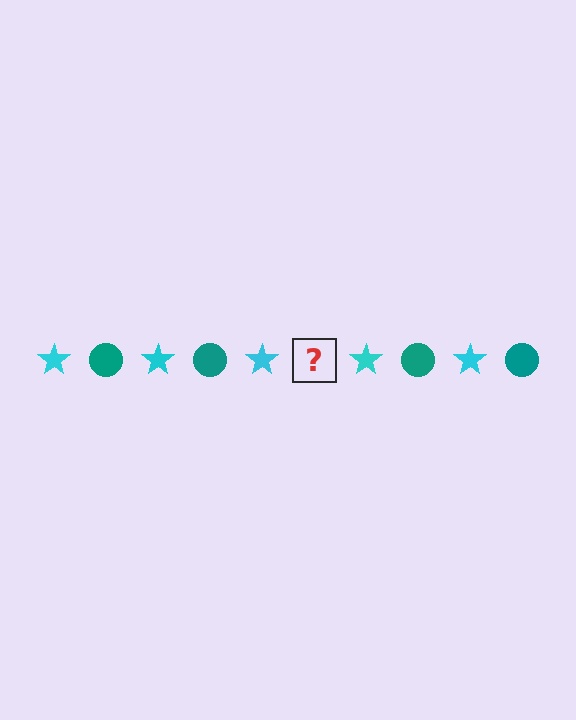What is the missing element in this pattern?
The missing element is a teal circle.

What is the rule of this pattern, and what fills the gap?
The rule is that the pattern alternates between cyan star and teal circle. The gap should be filled with a teal circle.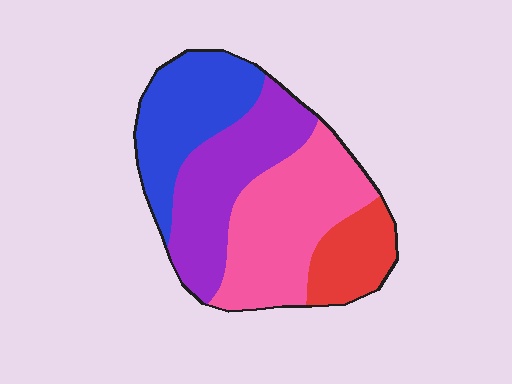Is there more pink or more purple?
Pink.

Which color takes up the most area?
Pink, at roughly 35%.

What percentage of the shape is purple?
Purple takes up between a quarter and a half of the shape.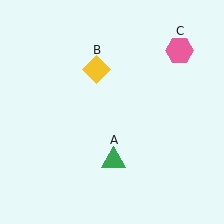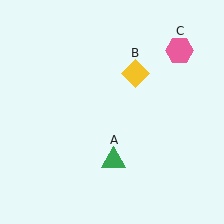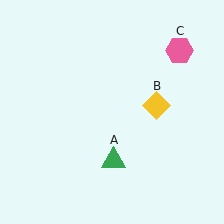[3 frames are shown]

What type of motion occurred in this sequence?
The yellow diamond (object B) rotated clockwise around the center of the scene.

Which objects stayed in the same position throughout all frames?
Green triangle (object A) and pink hexagon (object C) remained stationary.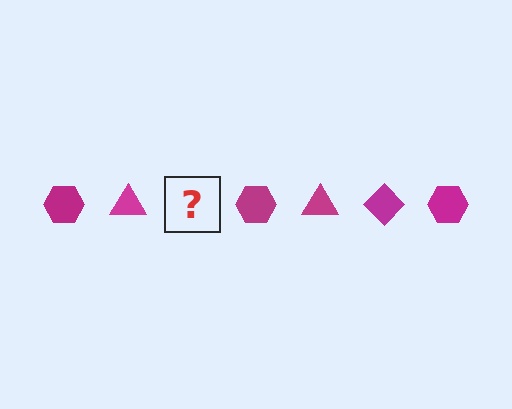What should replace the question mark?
The question mark should be replaced with a magenta diamond.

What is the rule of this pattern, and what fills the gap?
The rule is that the pattern cycles through hexagon, triangle, diamond shapes in magenta. The gap should be filled with a magenta diamond.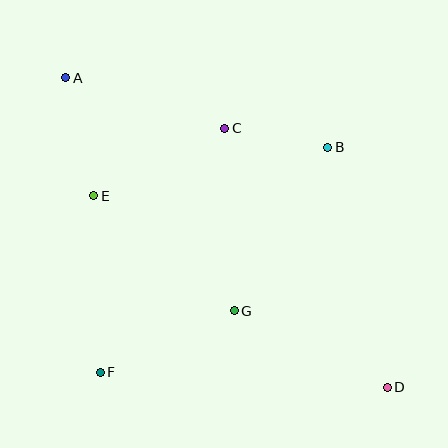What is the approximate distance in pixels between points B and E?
The distance between B and E is approximately 239 pixels.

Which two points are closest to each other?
Points B and C are closest to each other.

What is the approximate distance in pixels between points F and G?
The distance between F and G is approximately 147 pixels.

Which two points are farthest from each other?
Points A and D are farthest from each other.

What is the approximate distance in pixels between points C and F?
The distance between C and F is approximately 274 pixels.